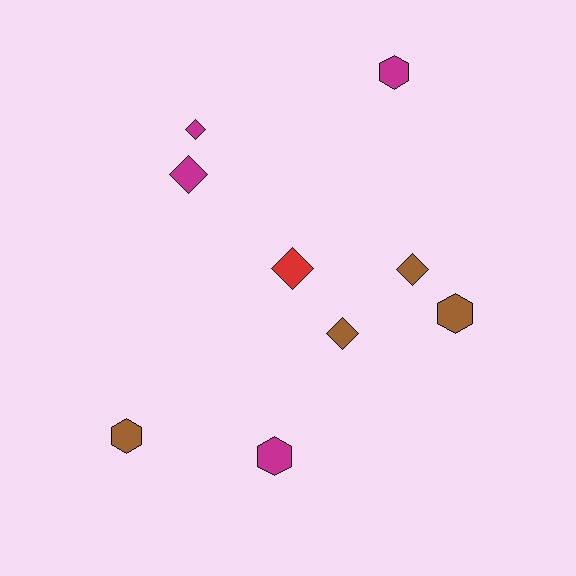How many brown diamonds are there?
There are 2 brown diamonds.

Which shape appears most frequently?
Diamond, with 5 objects.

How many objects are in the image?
There are 9 objects.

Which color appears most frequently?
Brown, with 4 objects.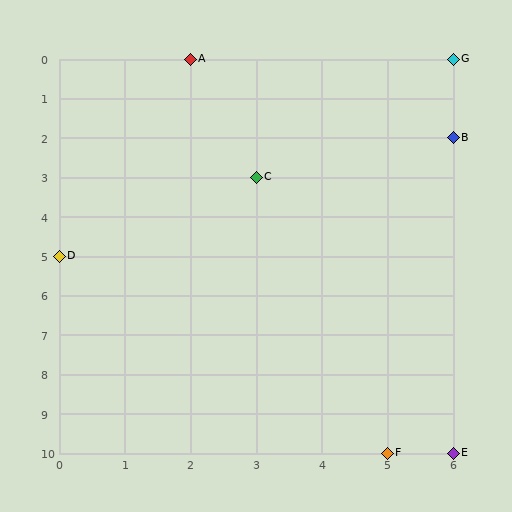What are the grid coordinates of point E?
Point E is at grid coordinates (6, 10).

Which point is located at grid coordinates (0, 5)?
Point D is at (0, 5).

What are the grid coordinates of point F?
Point F is at grid coordinates (5, 10).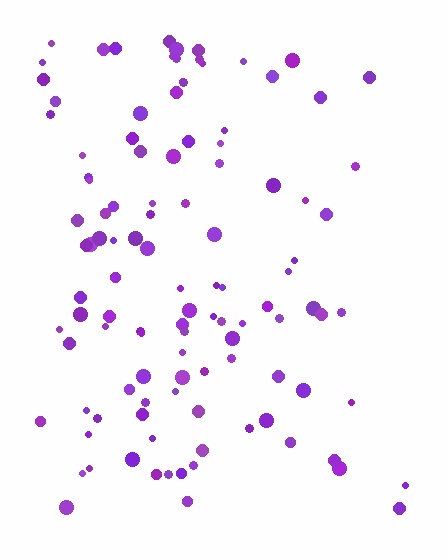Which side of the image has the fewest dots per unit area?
The right.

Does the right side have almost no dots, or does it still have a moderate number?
Still a moderate number, just noticeably fewer than the left.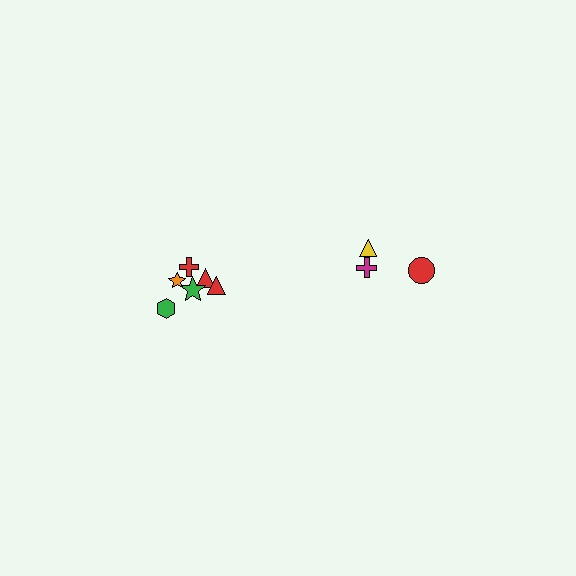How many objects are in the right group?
There are 3 objects.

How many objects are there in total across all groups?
There are 9 objects.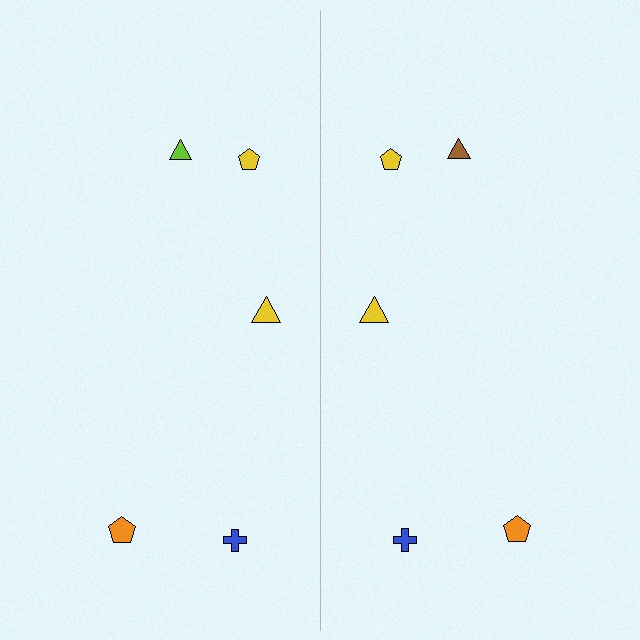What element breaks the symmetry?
The brown triangle on the right side breaks the symmetry — its mirror counterpart is lime.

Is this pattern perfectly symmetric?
No, the pattern is not perfectly symmetric. The brown triangle on the right side breaks the symmetry — its mirror counterpart is lime.